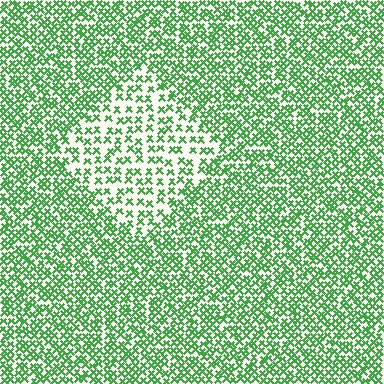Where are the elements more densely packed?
The elements are more densely packed outside the diamond boundary.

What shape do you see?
I see a diamond.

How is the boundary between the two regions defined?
The boundary is defined by a change in element density (approximately 2.0x ratio). All elements are the same color, size, and shape.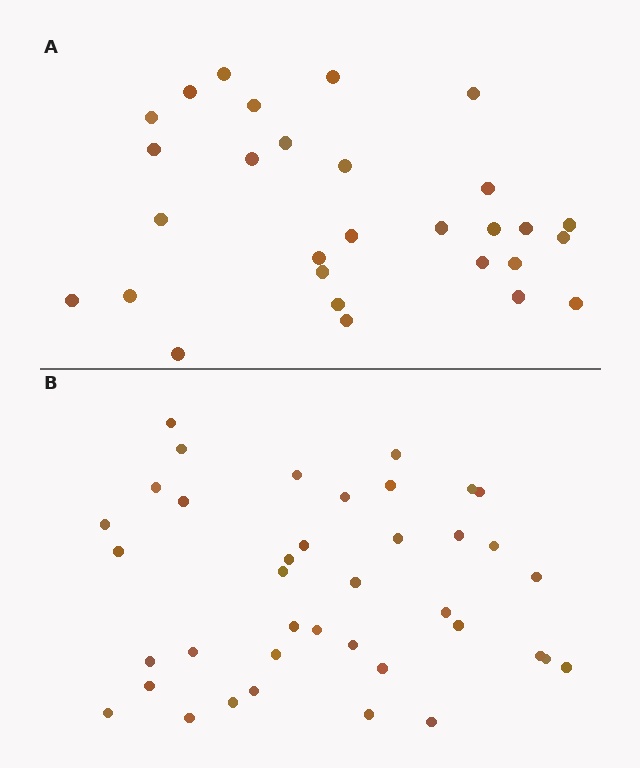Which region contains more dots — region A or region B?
Region B (the bottom region) has more dots.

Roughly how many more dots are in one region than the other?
Region B has roughly 10 or so more dots than region A.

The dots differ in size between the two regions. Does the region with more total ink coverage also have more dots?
No. Region A has more total ink coverage because its dots are larger, but region B actually contains more individual dots. Total area can be misleading — the number of items is what matters here.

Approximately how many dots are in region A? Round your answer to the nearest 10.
About 30 dots. (The exact count is 29, which rounds to 30.)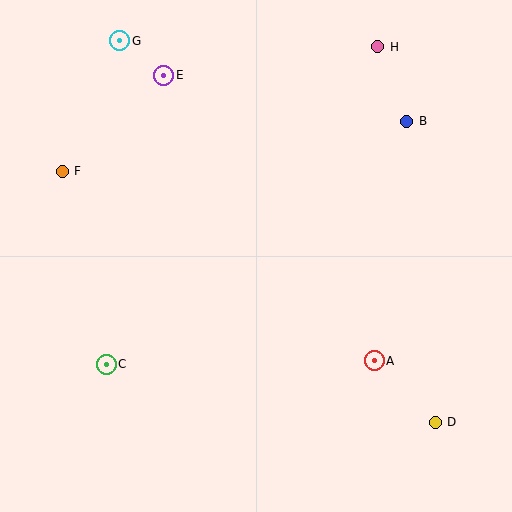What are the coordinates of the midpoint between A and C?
The midpoint between A and C is at (240, 363).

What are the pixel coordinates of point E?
Point E is at (164, 75).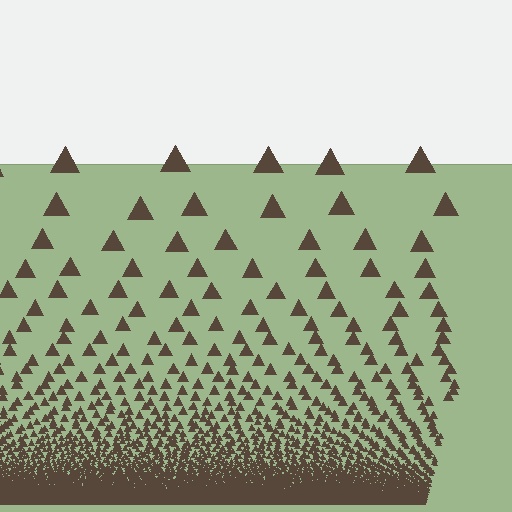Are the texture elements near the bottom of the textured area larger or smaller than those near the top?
Smaller. The gradient is inverted — elements near the bottom are smaller and denser.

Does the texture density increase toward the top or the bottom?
Density increases toward the bottom.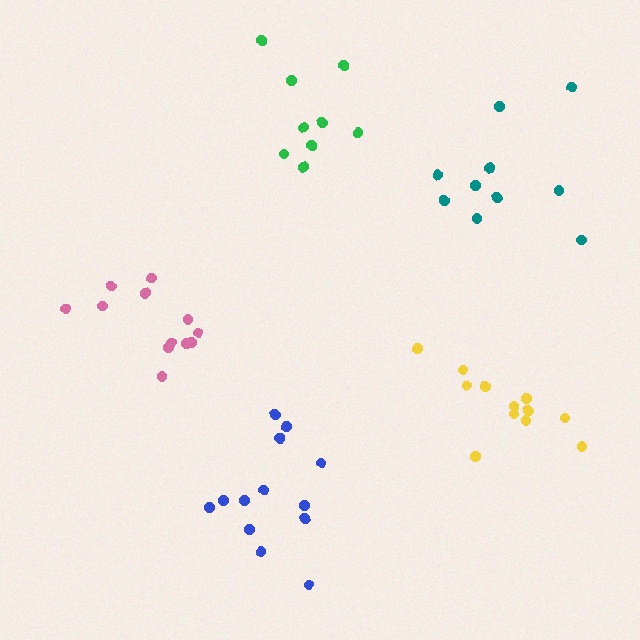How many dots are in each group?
Group 1: 12 dots, Group 2: 13 dots, Group 3: 12 dots, Group 4: 9 dots, Group 5: 10 dots (56 total).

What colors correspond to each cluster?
The clusters are colored: yellow, blue, pink, green, teal.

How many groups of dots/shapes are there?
There are 5 groups.